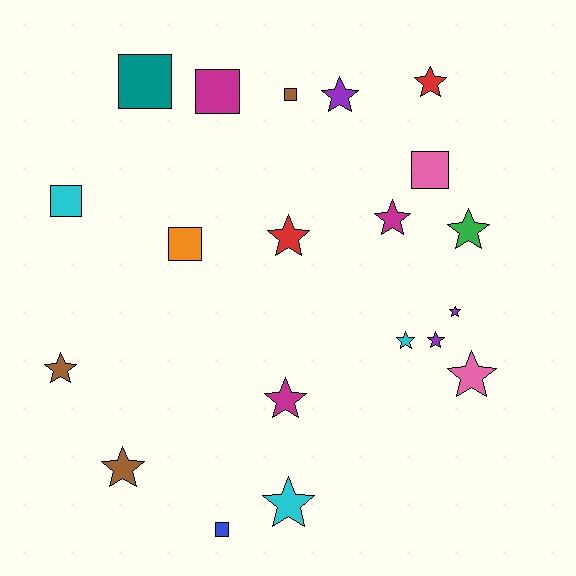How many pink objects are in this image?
There are 2 pink objects.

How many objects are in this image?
There are 20 objects.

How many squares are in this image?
There are 7 squares.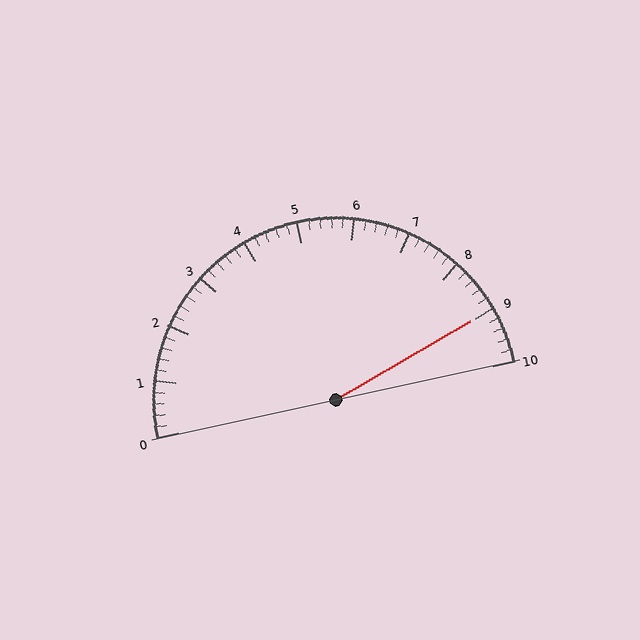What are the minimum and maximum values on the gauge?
The gauge ranges from 0 to 10.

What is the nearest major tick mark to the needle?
The nearest major tick mark is 9.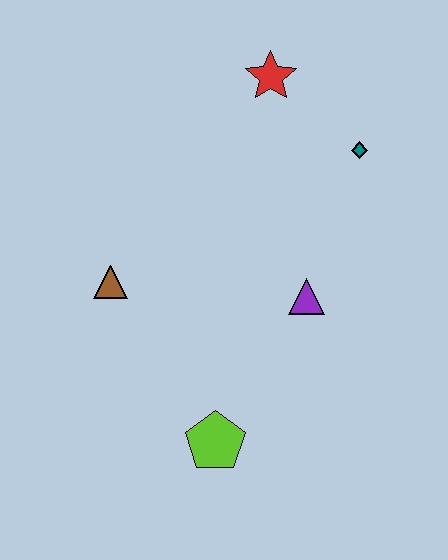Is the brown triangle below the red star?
Yes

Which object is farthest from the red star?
The lime pentagon is farthest from the red star.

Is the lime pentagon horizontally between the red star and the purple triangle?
No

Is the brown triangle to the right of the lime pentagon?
No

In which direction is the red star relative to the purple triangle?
The red star is above the purple triangle.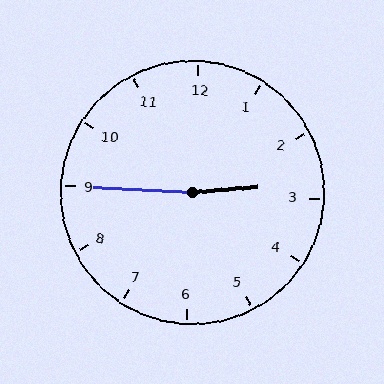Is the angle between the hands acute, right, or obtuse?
It is obtuse.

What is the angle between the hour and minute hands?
Approximately 172 degrees.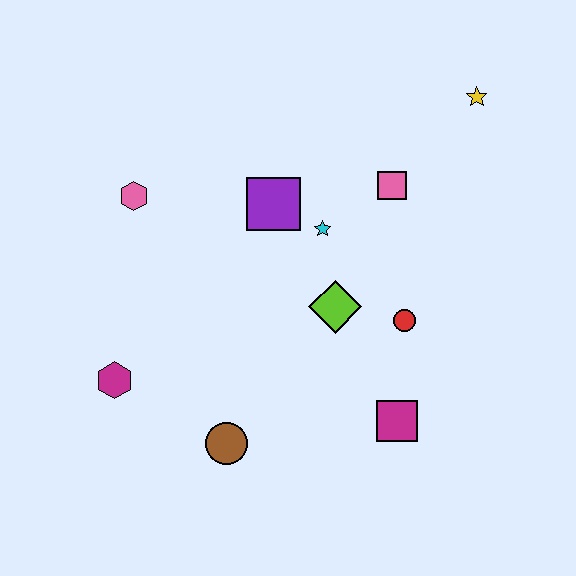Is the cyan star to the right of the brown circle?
Yes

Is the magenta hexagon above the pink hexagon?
No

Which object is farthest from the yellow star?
The magenta hexagon is farthest from the yellow star.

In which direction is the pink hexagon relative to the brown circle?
The pink hexagon is above the brown circle.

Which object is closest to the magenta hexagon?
The brown circle is closest to the magenta hexagon.